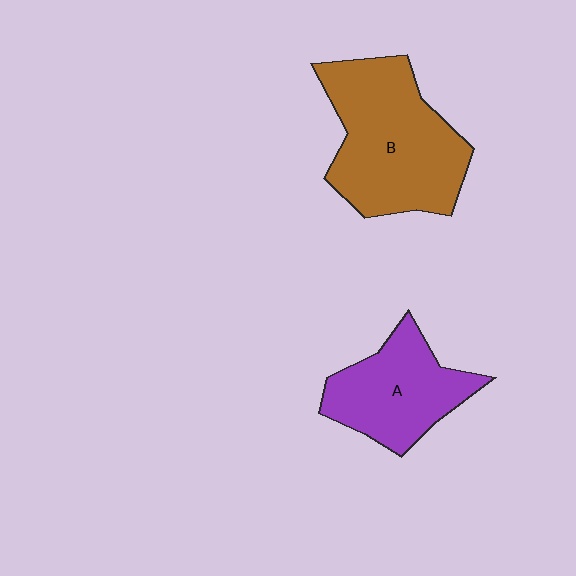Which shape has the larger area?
Shape B (brown).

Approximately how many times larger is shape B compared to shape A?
Approximately 1.5 times.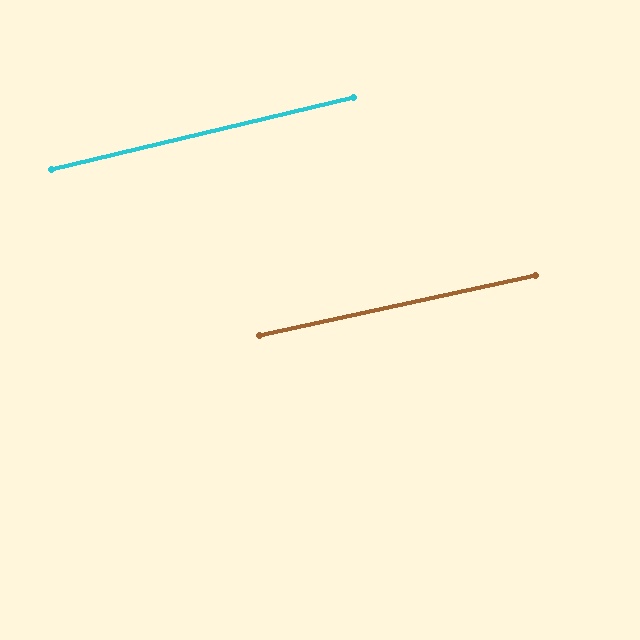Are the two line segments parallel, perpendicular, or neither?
Parallel — their directions differ by only 1.1°.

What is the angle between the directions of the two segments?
Approximately 1 degree.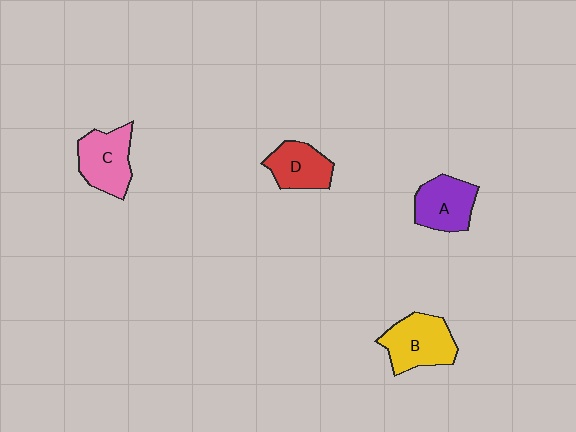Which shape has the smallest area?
Shape D (red).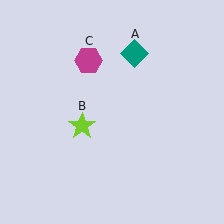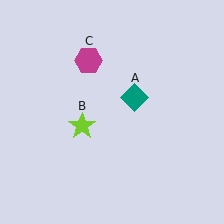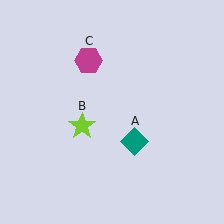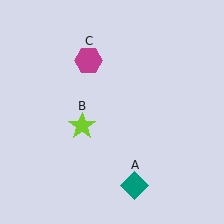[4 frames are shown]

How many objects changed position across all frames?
1 object changed position: teal diamond (object A).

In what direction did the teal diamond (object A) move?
The teal diamond (object A) moved down.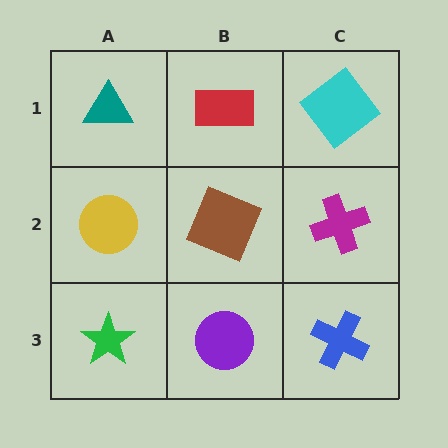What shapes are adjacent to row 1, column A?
A yellow circle (row 2, column A), a red rectangle (row 1, column B).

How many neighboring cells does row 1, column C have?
2.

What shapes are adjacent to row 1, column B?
A brown square (row 2, column B), a teal triangle (row 1, column A), a cyan diamond (row 1, column C).